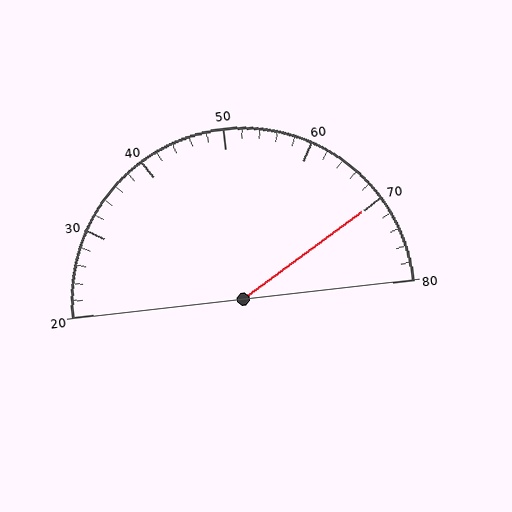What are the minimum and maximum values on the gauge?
The gauge ranges from 20 to 80.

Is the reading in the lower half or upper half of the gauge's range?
The reading is in the upper half of the range (20 to 80).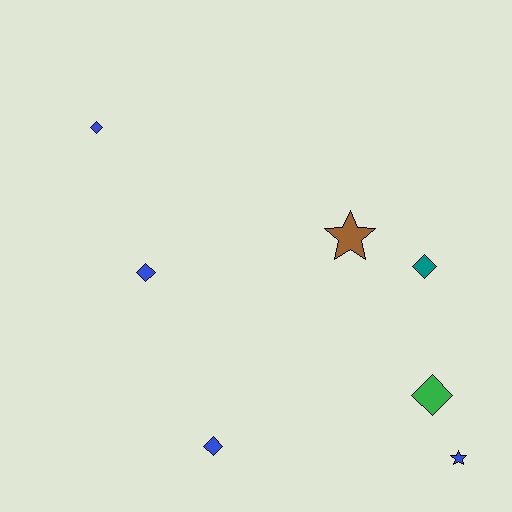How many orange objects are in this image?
There are no orange objects.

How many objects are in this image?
There are 7 objects.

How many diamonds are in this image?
There are 5 diamonds.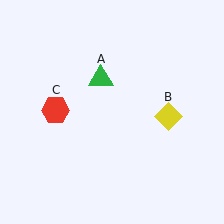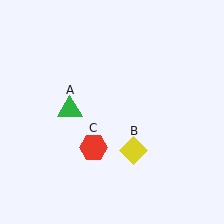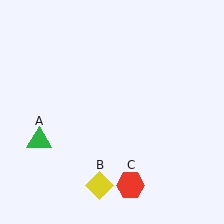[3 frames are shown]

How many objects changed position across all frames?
3 objects changed position: green triangle (object A), yellow diamond (object B), red hexagon (object C).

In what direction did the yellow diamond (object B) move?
The yellow diamond (object B) moved down and to the left.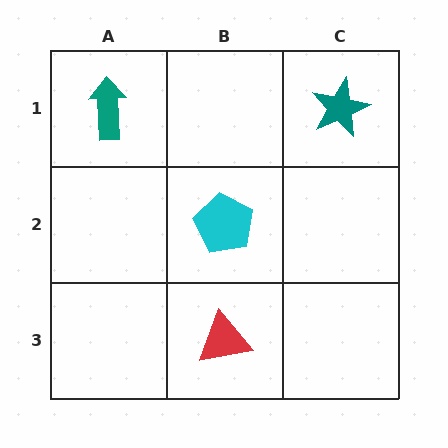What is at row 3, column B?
A red triangle.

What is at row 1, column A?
A teal arrow.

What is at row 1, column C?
A teal star.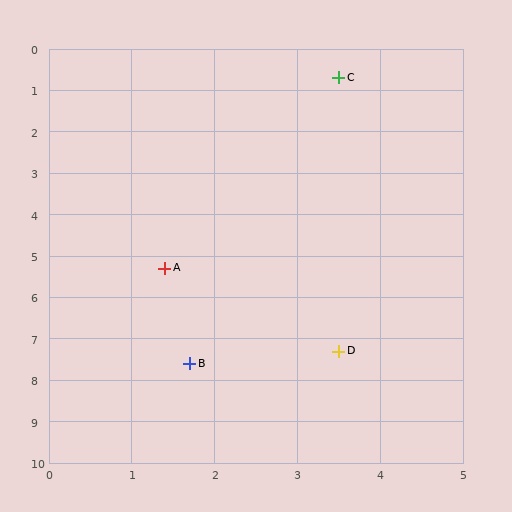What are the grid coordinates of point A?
Point A is at approximately (1.4, 5.3).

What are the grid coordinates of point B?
Point B is at approximately (1.7, 7.6).